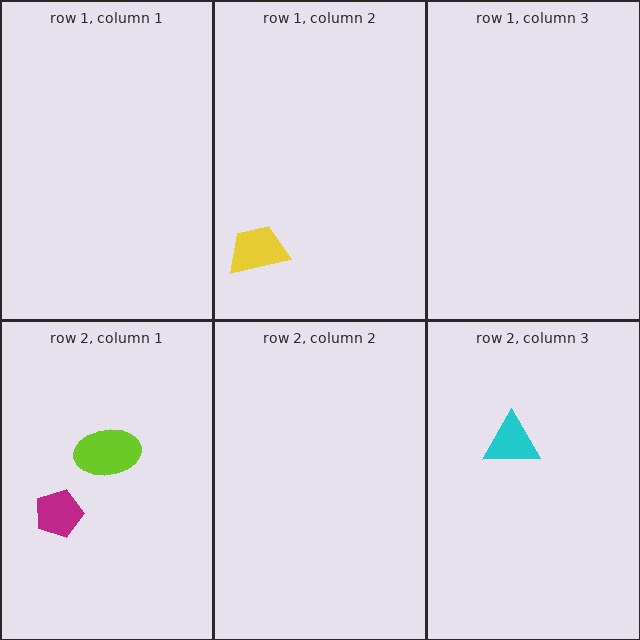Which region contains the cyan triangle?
The row 2, column 3 region.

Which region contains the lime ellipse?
The row 2, column 1 region.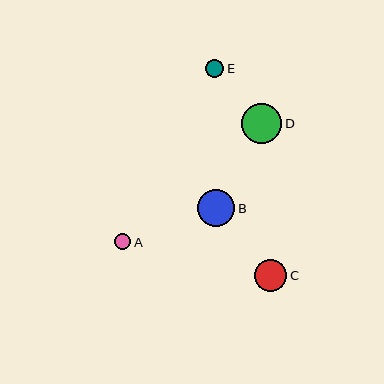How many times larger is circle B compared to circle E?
Circle B is approximately 2.0 times the size of circle E.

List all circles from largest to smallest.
From largest to smallest: D, B, C, E, A.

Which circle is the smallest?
Circle A is the smallest with a size of approximately 16 pixels.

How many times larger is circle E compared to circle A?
Circle E is approximately 1.1 times the size of circle A.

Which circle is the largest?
Circle D is the largest with a size of approximately 40 pixels.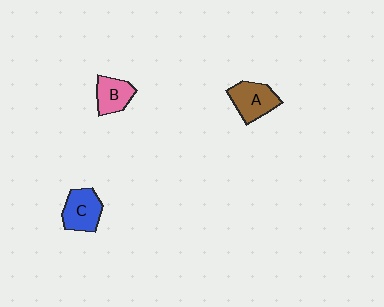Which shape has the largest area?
Shape A (brown).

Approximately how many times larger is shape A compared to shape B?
Approximately 1.2 times.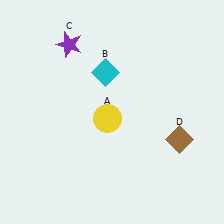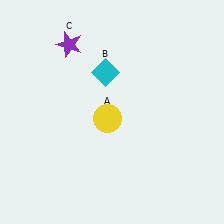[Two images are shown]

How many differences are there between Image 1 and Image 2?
There is 1 difference between the two images.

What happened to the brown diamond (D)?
The brown diamond (D) was removed in Image 2. It was in the bottom-right area of Image 1.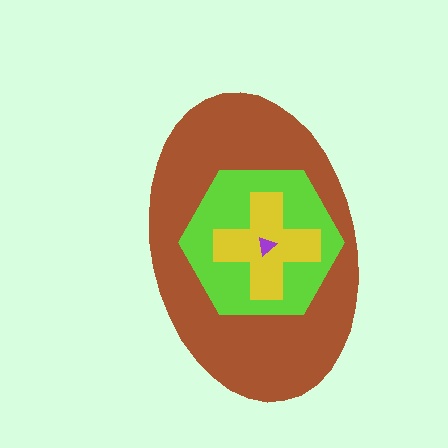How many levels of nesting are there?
4.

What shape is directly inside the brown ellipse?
The lime hexagon.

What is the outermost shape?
The brown ellipse.